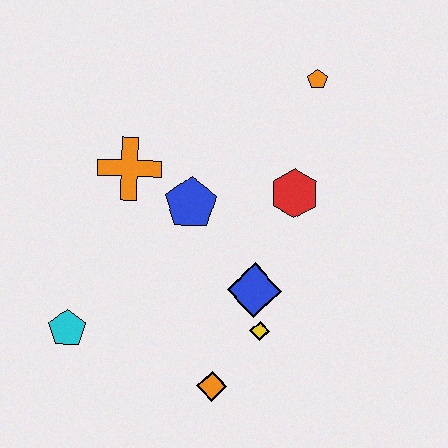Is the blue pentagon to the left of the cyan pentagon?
No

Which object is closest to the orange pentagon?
The red hexagon is closest to the orange pentagon.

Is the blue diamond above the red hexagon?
No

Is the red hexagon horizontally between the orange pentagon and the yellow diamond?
Yes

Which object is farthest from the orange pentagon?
The cyan pentagon is farthest from the orange pentagon.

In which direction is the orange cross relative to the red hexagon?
The orange cross is to the left of the red hexagon.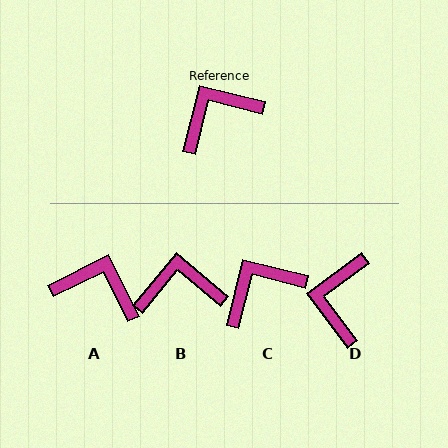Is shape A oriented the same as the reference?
No, it is off by about 50 degrees.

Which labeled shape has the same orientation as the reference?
C.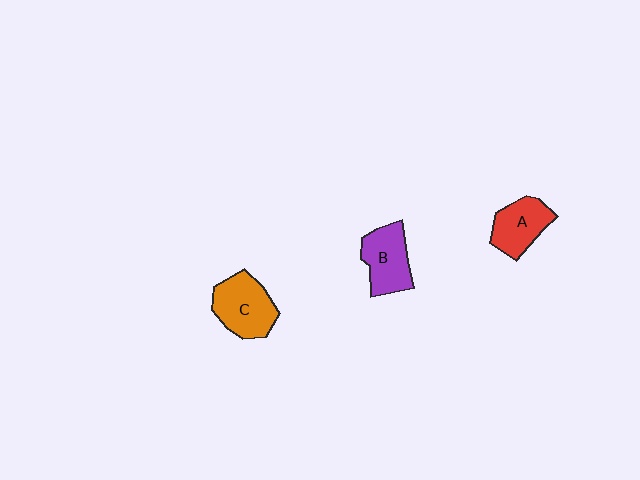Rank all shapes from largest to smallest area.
From largest to smallest: C (orange), B (purple), A (red).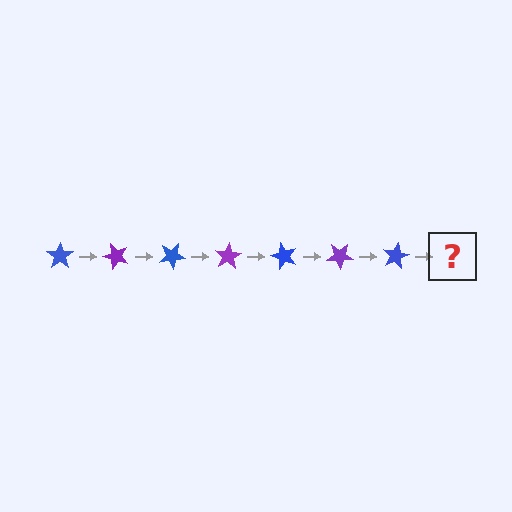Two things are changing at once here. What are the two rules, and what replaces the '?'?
The two rules are that it rotates 50 degrees each step and the color cycles through blue and purple. The '?' should be a purple star, rotated 350 degrees from the start.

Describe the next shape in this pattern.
It should be a purple star, rotated 350 degrees from the start.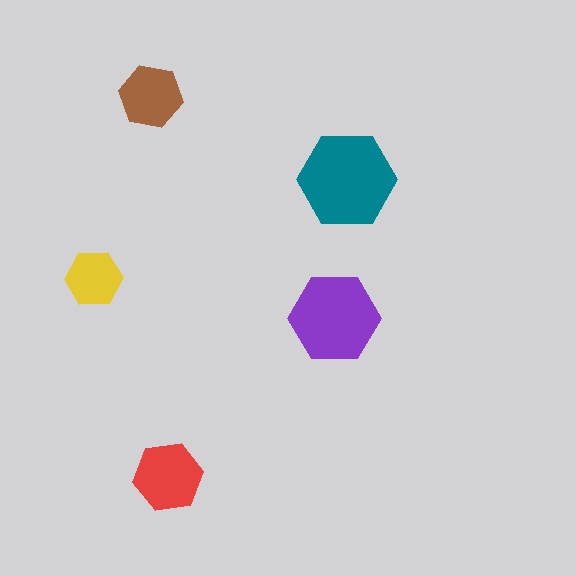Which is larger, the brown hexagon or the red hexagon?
The red one.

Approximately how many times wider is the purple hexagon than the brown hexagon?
About 1.5 times wider.